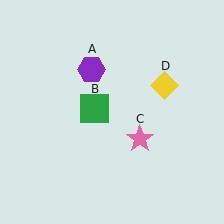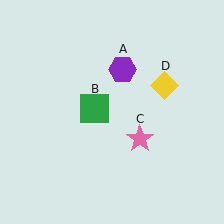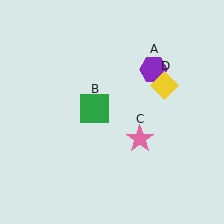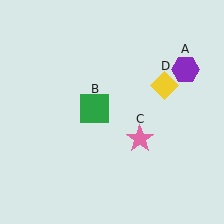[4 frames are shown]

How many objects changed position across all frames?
1 object changed position: purple hexagon (object A).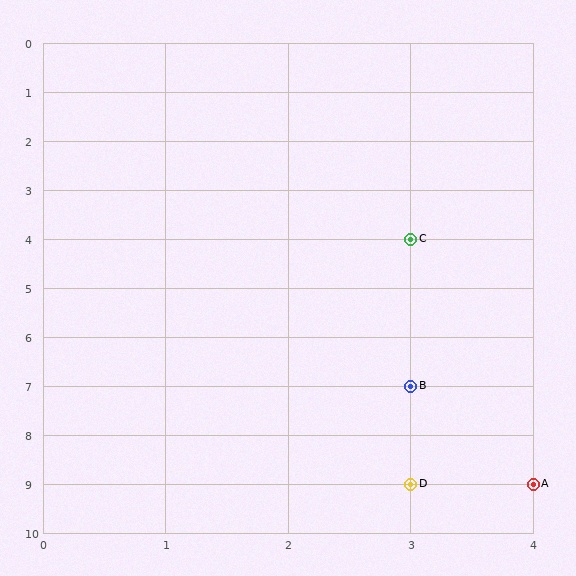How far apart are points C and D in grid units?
Points C and D are 5 rows apart.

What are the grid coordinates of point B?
Point B is at grid coordinates (3, 7).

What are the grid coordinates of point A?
Point A is at grid coordinates (4, 9).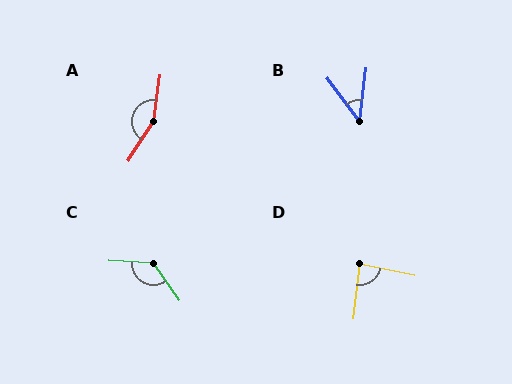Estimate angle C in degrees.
Approximately 128 degrees.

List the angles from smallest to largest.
B (44°), D (85°), C (128°), A (156°).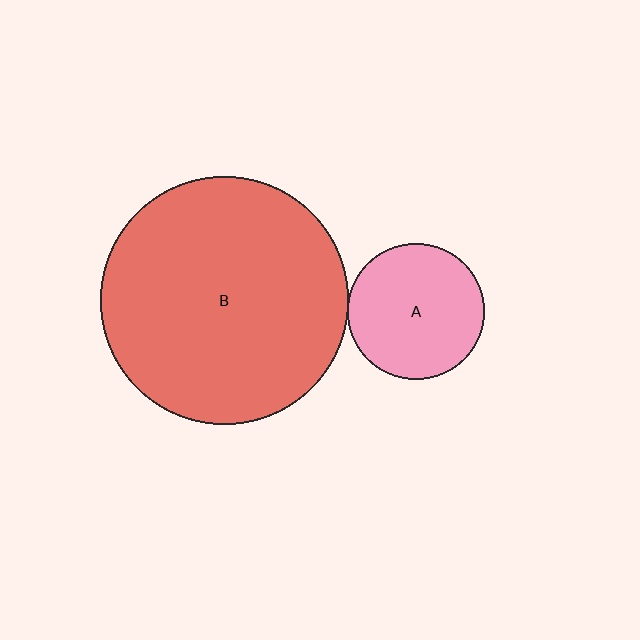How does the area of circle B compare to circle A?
Approximately 3.3 times.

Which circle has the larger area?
Circle B (red).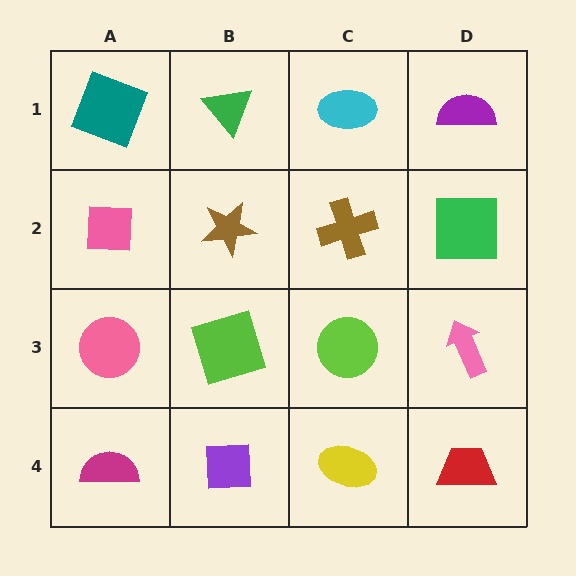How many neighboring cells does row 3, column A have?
3.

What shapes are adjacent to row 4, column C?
A lime circle (row 3, column C), a purple square (row 4, column B), a red trapezoid (row 4, column D).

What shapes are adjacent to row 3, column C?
A brown cross (row 2, column C), a yellow ellipse (row 4, column C), a lime square (row 3, column B), a pink arrow (row 3, column D).